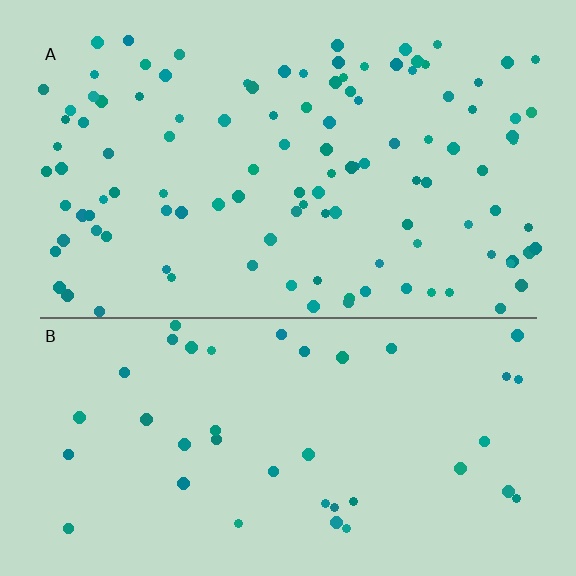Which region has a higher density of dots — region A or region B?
A (the top).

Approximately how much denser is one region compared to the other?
Approximately 2.7× — region A over region B.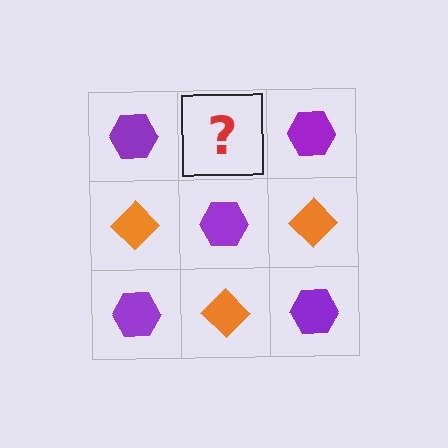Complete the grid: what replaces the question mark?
The question mark should be replaced with an orange diamond.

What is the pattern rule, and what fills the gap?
The rule is that it alternates purple hexagon and orange diamond in a checkerboard pattern. The gap should be filled with an orange diamond.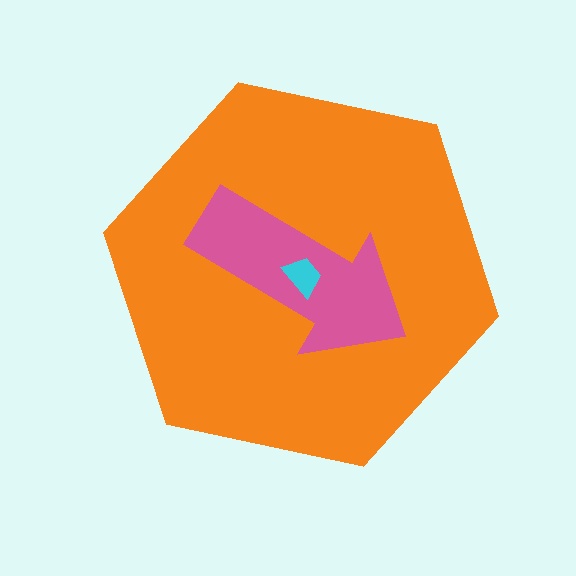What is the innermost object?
The cyan trapezoid.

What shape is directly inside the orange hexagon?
The pink arrow.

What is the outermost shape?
The orange hexagon.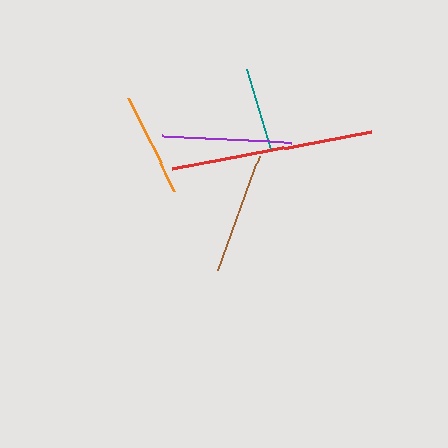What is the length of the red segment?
The red segment is approximately 202 pixels long.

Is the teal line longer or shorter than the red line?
The red line is longer than the teal line.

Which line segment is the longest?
The red line is the longest at approximately 202 pixels.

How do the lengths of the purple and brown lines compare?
The purple and brown lines are approximately the same length.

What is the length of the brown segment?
The brown segment is approximately 121 pixels long.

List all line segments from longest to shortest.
From longest to shortest: red, purple, brown, orange, teal.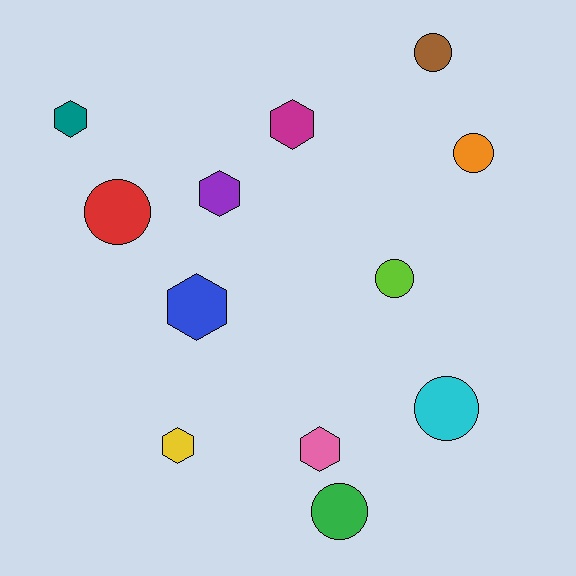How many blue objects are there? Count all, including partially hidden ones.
There is 1 blue object.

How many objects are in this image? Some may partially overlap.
There are 12 objects.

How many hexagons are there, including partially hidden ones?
There are 6 hexagons.